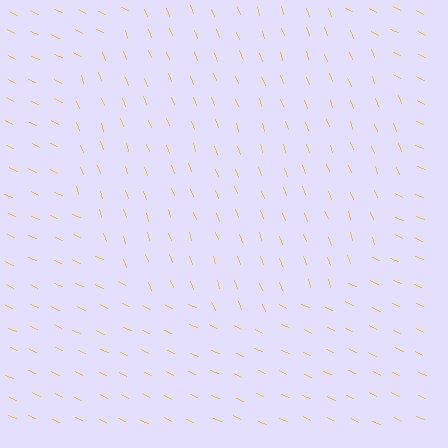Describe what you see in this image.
The image is filled with small yellow line segments. A circle region in the image has lines oriented differently from the surrounding lines, creating a visible texture boundary.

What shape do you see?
I see a circle.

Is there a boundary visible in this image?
Yes, there is a texture boundary formed by a change in line orientation.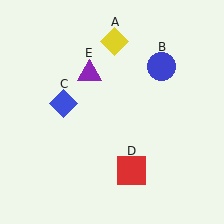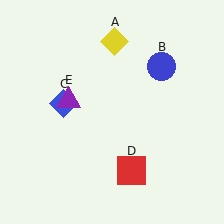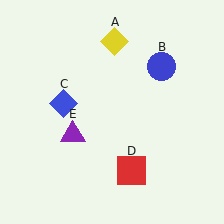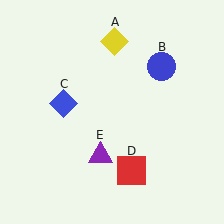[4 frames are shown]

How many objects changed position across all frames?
1 object changed position: purple triangle (object E).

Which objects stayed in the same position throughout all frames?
Yellow diamond (object A) and blue circle (object B) and blue diamond (object C) and red square (object D) remained stationary.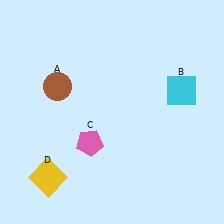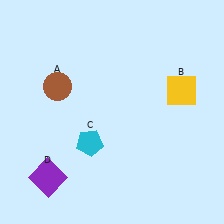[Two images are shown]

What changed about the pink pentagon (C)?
In Image 1, C is pink. In Image 2, it changed to cyan.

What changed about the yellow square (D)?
In Image 1, D is yellow. In Image 2, it changed to purple.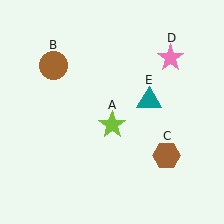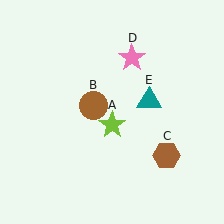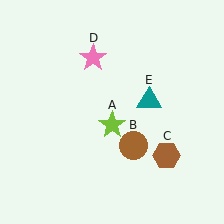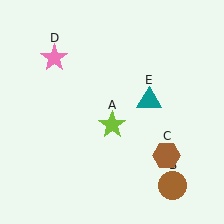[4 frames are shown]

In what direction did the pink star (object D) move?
The pink star (object D) moved left.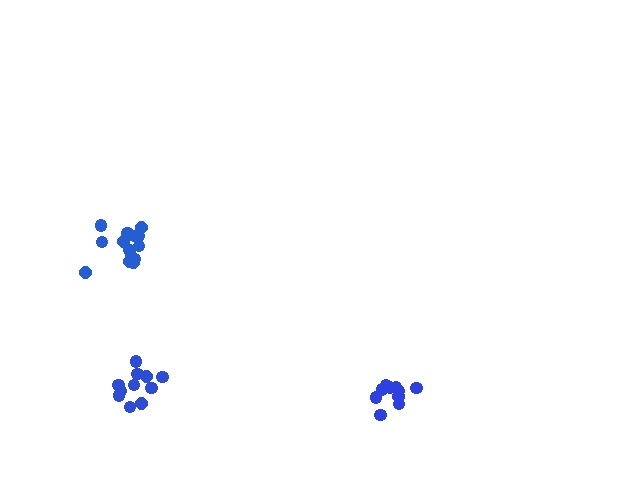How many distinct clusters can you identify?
There are 3 distinct clusters.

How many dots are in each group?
Group 1: 11 dots, Group 2: 14 dots, Group 3: 11 dots (36 total).